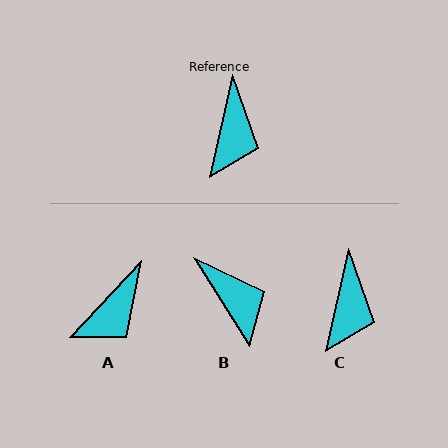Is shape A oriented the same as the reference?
No, it is off by about 30 degrees.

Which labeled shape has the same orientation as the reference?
C.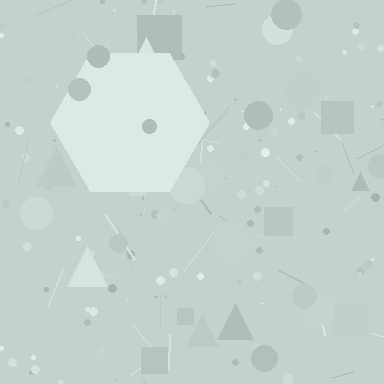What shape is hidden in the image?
A hexagon is hidden in the image.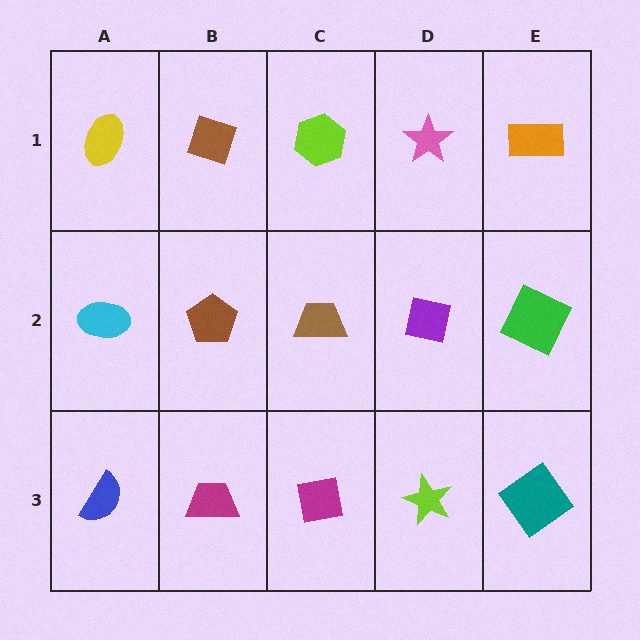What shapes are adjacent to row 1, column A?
A cyan ellipse (row 2, column A), a brown diamond (row 1, column B).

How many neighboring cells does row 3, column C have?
3.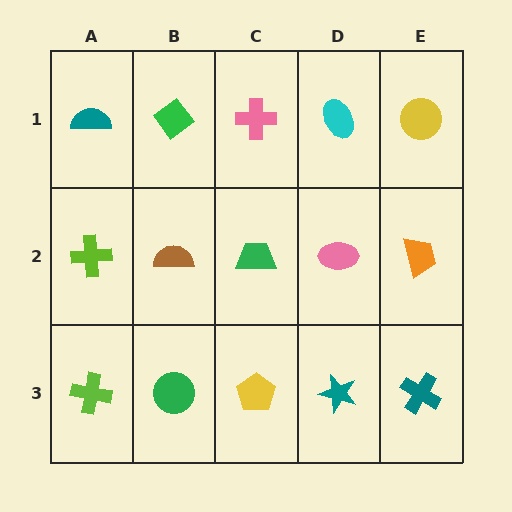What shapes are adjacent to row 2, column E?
A yellow circle (row 1, column E), a teal cross (row 3, column E), a pink ellipse (row 2, column D).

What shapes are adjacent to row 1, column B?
A brown semicircle (row 2, column B), a teal semicircle (row 1, column A), a pink cross (row 1, column C).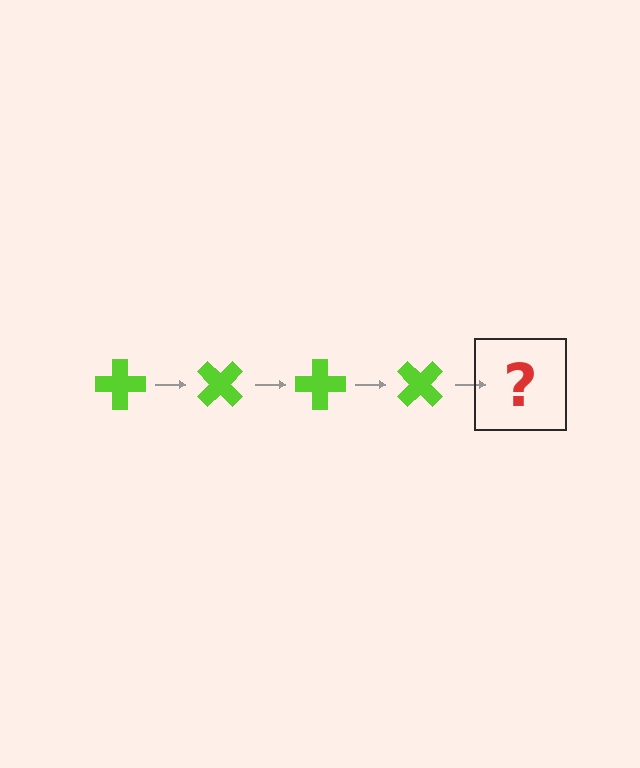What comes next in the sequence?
The next element should be a lime cross rotated 180 degrees.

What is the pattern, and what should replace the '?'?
The pattern is that the cross rotates 45 degrees each step. The '?' should be a lime cross rotated 180 degrees.